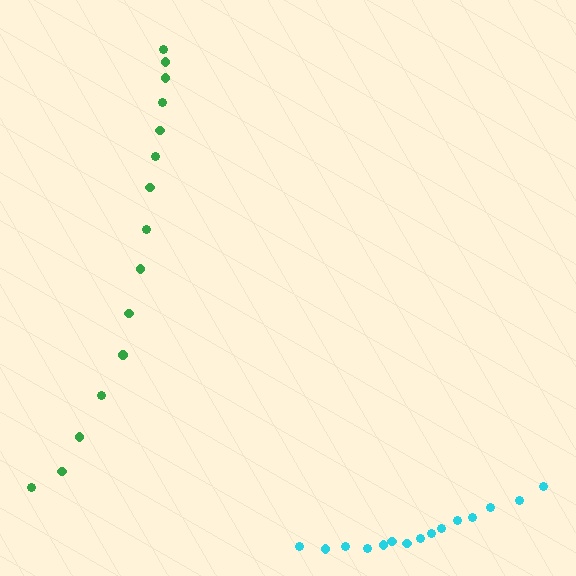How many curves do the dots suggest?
There are 2 distinct paths.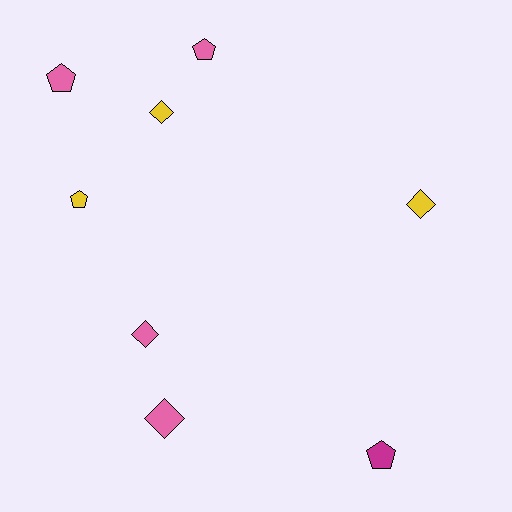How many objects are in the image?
There are 8 objects.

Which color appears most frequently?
Pink, with 4 objects.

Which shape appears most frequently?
Pentagon, with 4 objects.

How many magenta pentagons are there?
There is 1 magenta pentagon.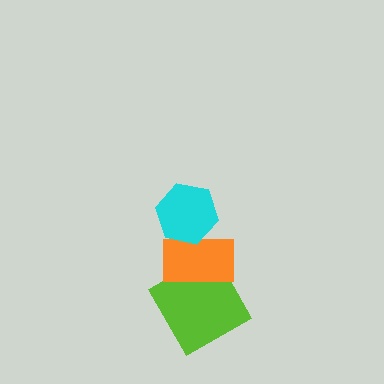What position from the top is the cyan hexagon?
The cyan hexagon is 1st from the top.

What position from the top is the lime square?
The lime square is 3rd from the top.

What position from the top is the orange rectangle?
The orange rectangle is 2nd from the top.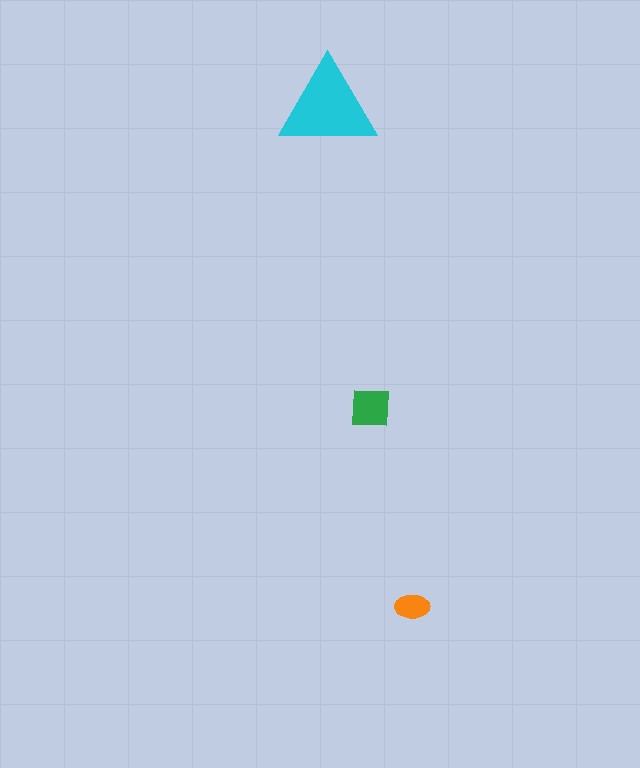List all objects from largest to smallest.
The cyan triangle, the green square, the orange ellipse.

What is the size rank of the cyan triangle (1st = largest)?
1st.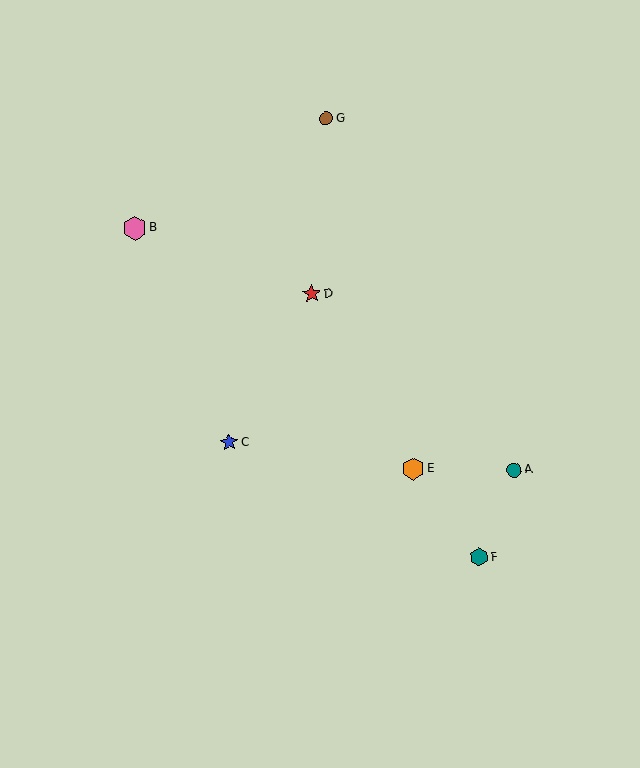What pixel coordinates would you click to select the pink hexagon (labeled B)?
Click at (135, 228) to select the pink hexagon B.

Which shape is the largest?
The pink hexagon (labeled B) is the largest.